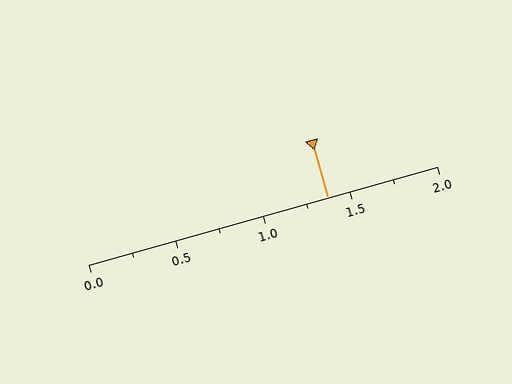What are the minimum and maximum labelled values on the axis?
The axis runs from 0.0 to 2.0.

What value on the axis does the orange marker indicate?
The marker indicates approximately 1.38.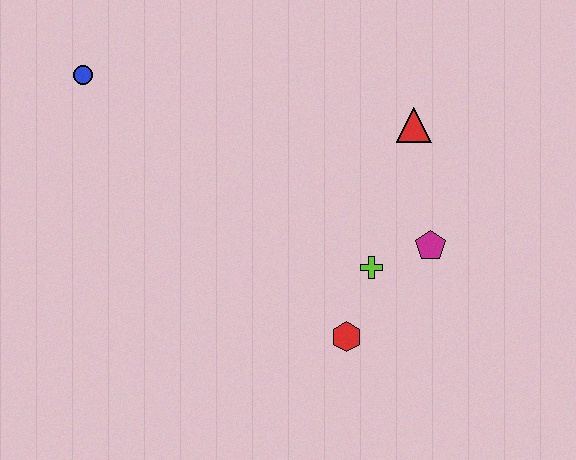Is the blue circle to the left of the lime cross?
Yes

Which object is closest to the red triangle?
The magenta pentagon is closest to the red triangle.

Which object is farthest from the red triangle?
The blue circle is farthest from the red triangle.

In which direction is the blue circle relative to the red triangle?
The blue circle is to the left of the red triangle.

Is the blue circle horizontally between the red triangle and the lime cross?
No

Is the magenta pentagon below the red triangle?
Yes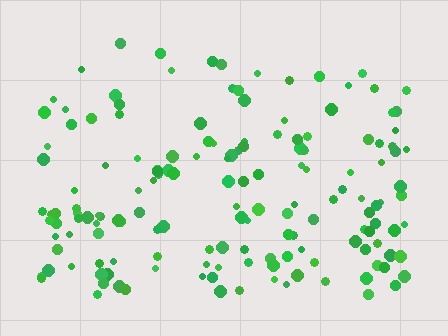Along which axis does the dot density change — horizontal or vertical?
Vertical.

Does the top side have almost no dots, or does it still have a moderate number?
Still a moderate number, just noticeably fewer than the bottom.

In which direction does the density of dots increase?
From top to bottom, with the bottom side densest.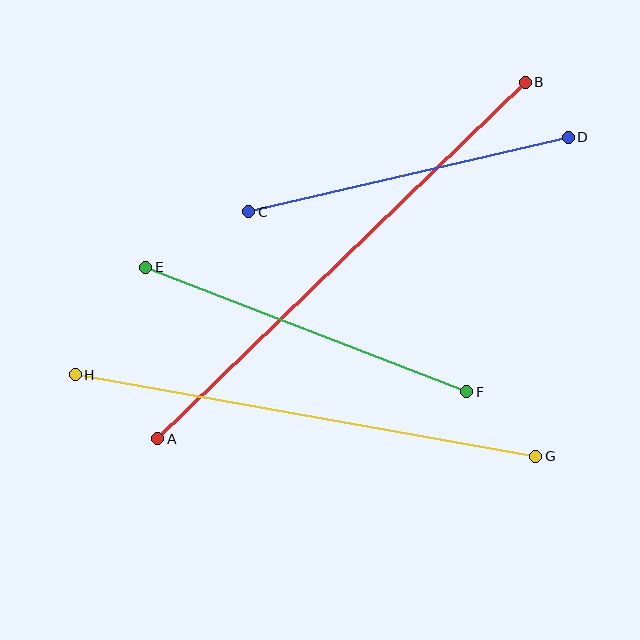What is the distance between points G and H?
The distance is approximately 468 pixels.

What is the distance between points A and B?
The distance is approximately 512 pixels.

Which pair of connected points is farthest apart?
Points A and B are farthest apart.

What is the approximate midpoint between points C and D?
The midpoint is at approximately (409, 175) pixels.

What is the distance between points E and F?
The distance is approximately 344 pixels.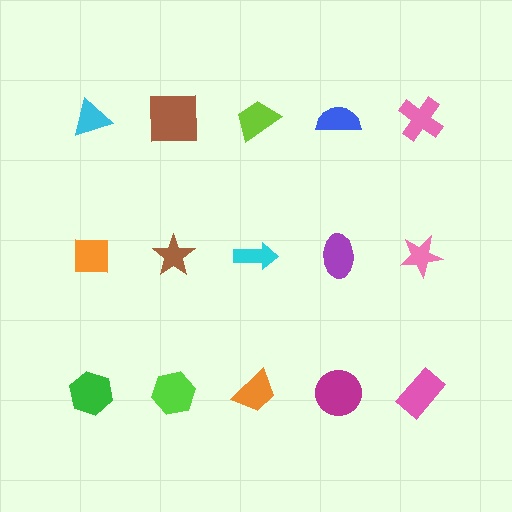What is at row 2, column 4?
A purple ellipse.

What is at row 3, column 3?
An orange trapezoid.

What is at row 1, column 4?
A blue semicircle.